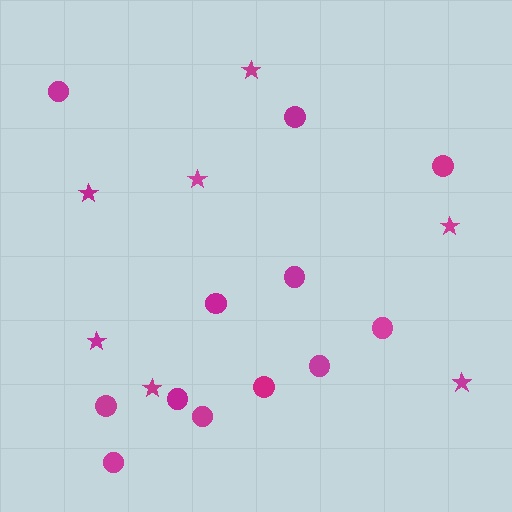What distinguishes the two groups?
There are 2 groups: one group of stars (7) and one group of circles (12).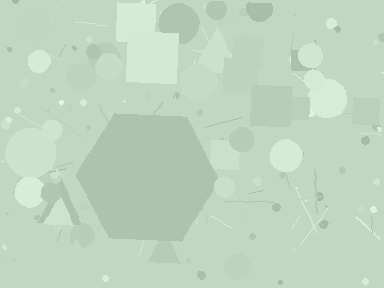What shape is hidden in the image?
A hexagon is hidden in the image.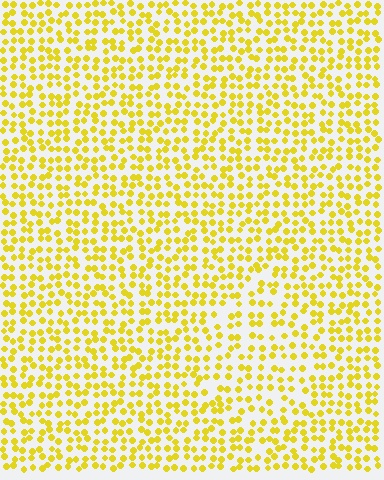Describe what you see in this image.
The image contains small yellow elements arranged at two different densities. A diamond-shaped region is visible where the elements are less densely packed than the surrounding area.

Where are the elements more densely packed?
The elements are more densely packed outside the diamond boundary.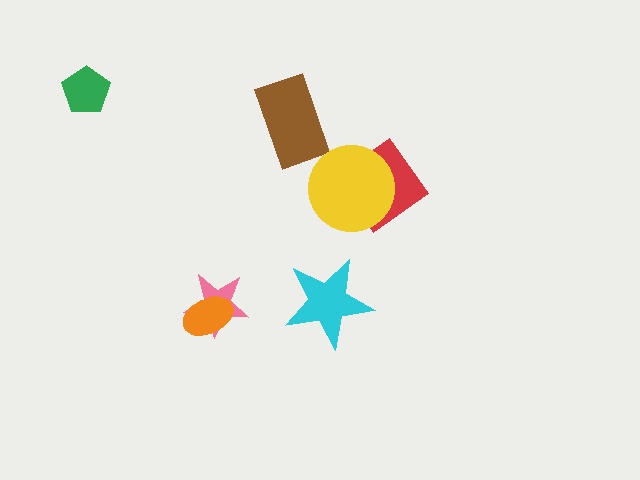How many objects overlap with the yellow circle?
1 object overlaps with the yellow circle.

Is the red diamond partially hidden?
Yes, it is partially covered by another shape.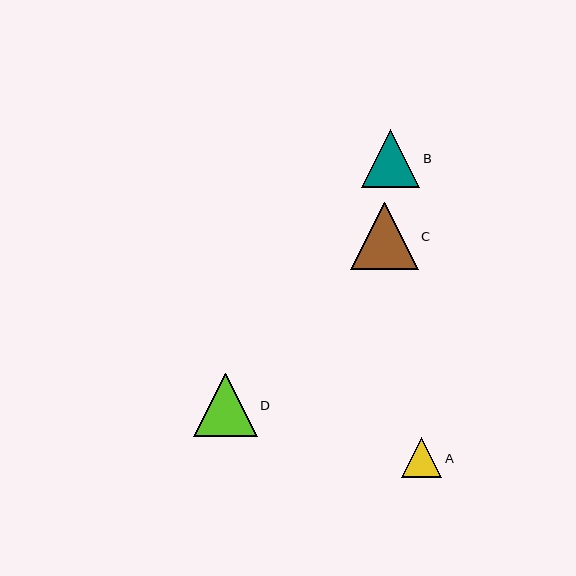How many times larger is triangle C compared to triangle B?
Triangle C is approximately 1.2 times the size of triangle B.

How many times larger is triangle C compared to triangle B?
Triangle C is approximately 1.2 times the size of triangle B.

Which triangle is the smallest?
Triangle A is the smallest with a size of approximately 40 pixels.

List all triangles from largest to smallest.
From largest to smallest: C, D, B, A.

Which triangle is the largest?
Triangle C is the largest with a size of approximately 67 pixels.